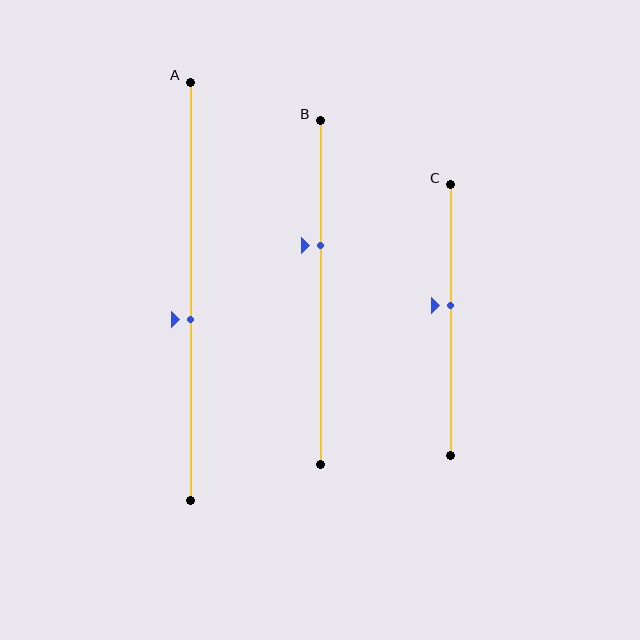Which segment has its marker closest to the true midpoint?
Segment C has its marker closest to the true midpoint.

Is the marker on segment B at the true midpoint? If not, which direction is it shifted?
No, the marker on segment B is shifted upward by about 14% of the segment length.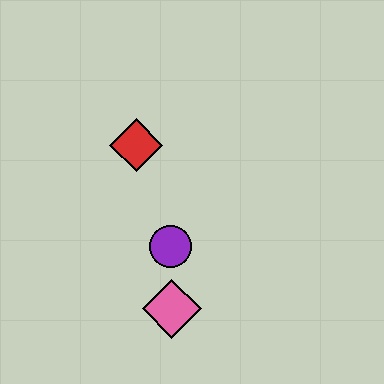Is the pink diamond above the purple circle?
No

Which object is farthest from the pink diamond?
The red diamond is farthest from the pink diamond.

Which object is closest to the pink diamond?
The purple circle is closest to the pink diamond.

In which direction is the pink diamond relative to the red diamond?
The pink diamond is below the red diamond.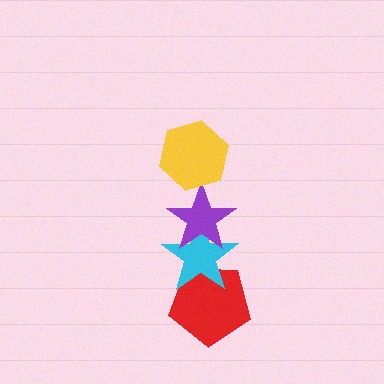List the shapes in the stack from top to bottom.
From top to bottom: the yellow hexagon, the purple star, the cyan star, the red pentagon.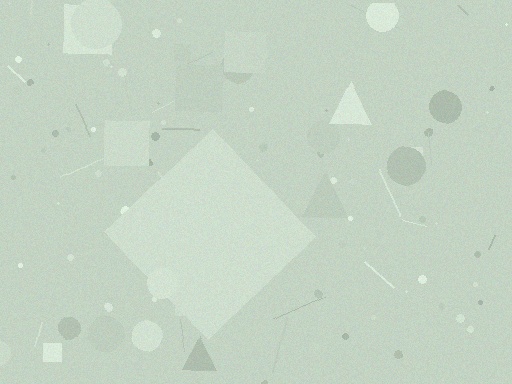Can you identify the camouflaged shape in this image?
The camouflaged shape is a diamond.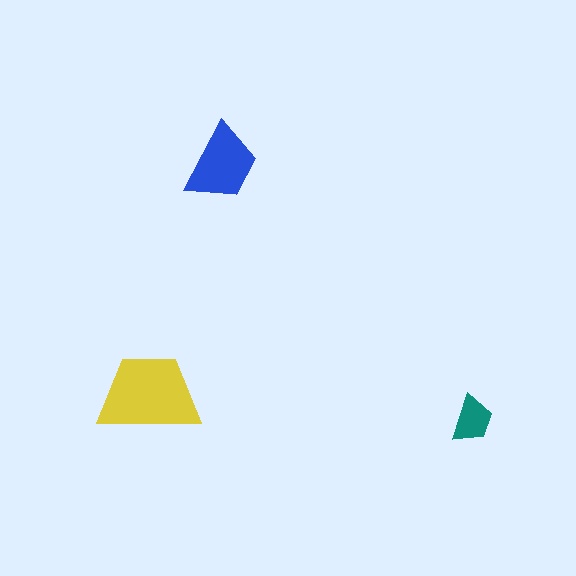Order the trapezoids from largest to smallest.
the yellow one, the blue one, the teal one.